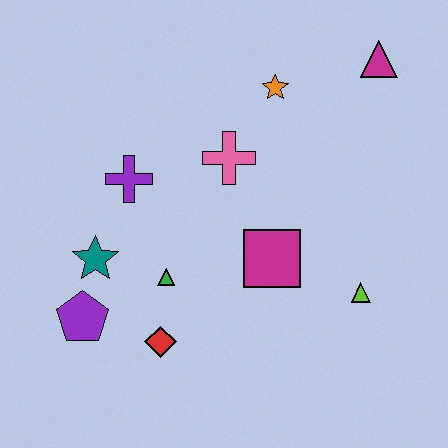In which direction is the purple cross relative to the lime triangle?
The purple cross is to the left of the lime triangle.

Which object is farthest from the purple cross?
The magenta triangle is farthest from the purple cross.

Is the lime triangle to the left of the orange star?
No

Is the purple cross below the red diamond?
No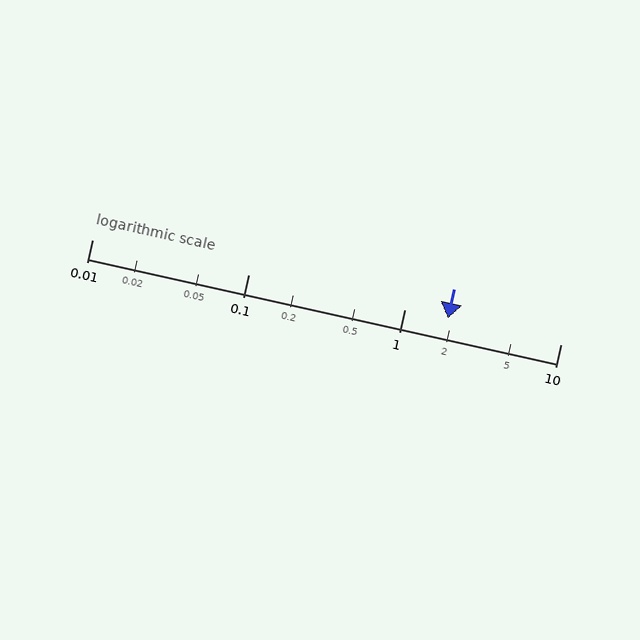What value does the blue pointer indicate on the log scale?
The pointer indicates approximately 1.9.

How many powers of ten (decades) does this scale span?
The scale spans 3 decades, from 0.01 to 10.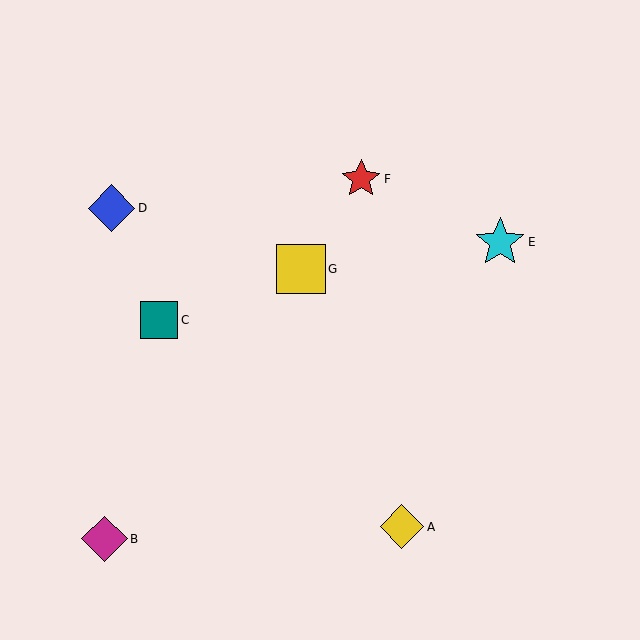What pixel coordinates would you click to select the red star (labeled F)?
Click at (361, 179) to select the red star F.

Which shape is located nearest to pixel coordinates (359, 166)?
The red star (labeled F) at (361, 179) is nearest to that location.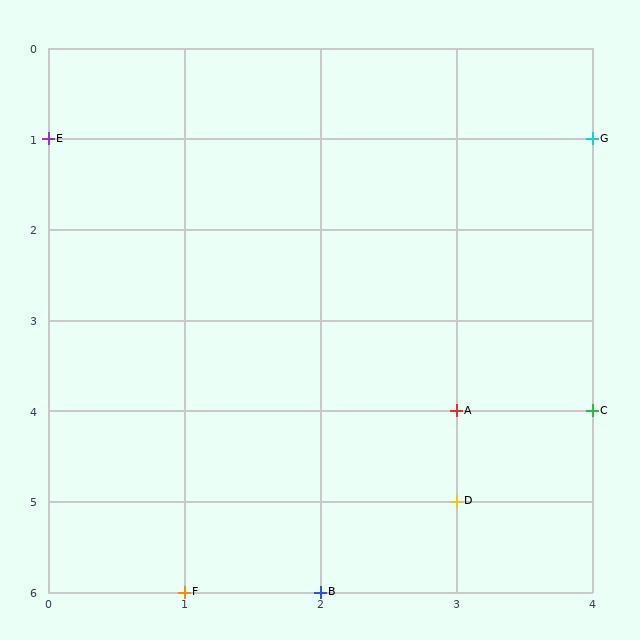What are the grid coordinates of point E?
Point E is at grid coordinates (0, 1).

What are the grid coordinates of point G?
Point G is at grid coordinates (4, 1).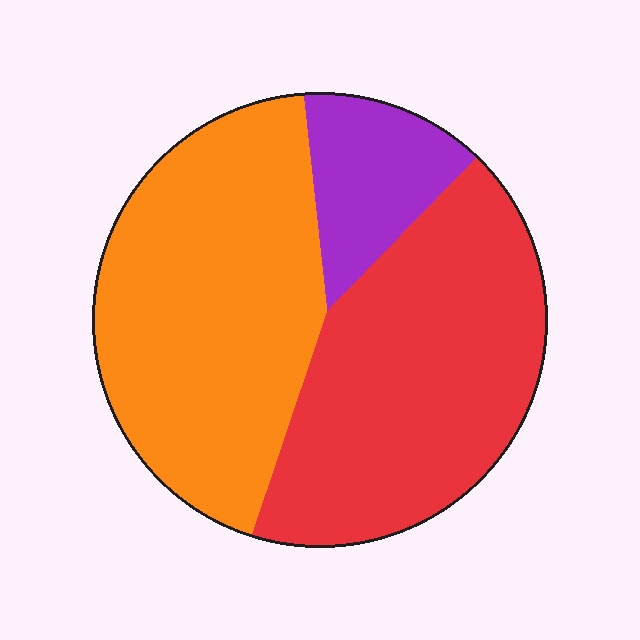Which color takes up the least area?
Purple, at roughly 15%.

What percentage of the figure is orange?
Orange covers around 45% of the figure.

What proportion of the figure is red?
Red covers around 40% of the figure.